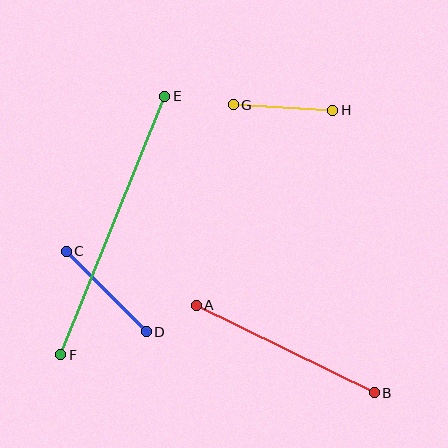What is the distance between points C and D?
The distance is approximately 114 pixels.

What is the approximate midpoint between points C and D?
The midpoint is at approximately (106, 292) pixels.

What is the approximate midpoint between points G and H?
The midpoint is at approximately (283, 108) pixels.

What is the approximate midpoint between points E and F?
The midpoint is at approximately (113, 226) pixels.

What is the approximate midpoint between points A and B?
The midpoint is at approximately (285, 349) pixels.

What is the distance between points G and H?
The distance is approximately 99 pixels.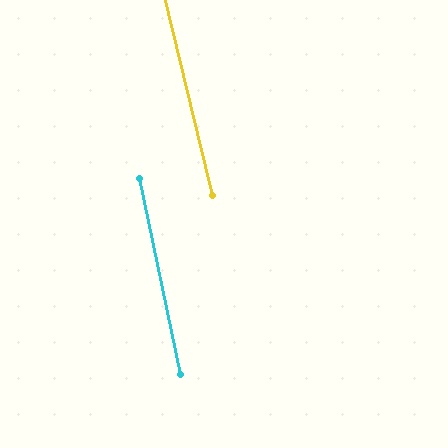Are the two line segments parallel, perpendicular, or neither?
Parallel — their directions differ by only 1.6°.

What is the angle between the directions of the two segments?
Approximately 2 degrees.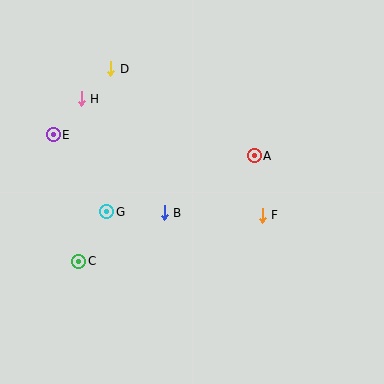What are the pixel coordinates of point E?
Point E is at (53, 135).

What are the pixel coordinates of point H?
Point H is at (81, 99).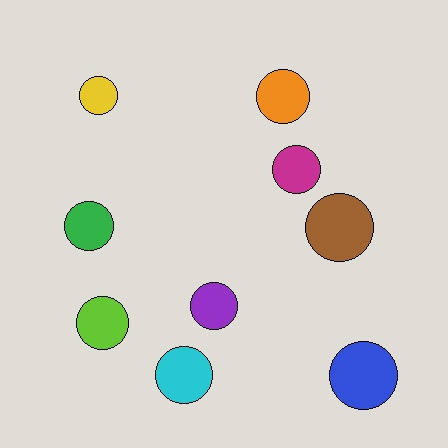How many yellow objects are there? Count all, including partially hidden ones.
There is 1 yellow object.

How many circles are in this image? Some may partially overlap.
There are 9 circles.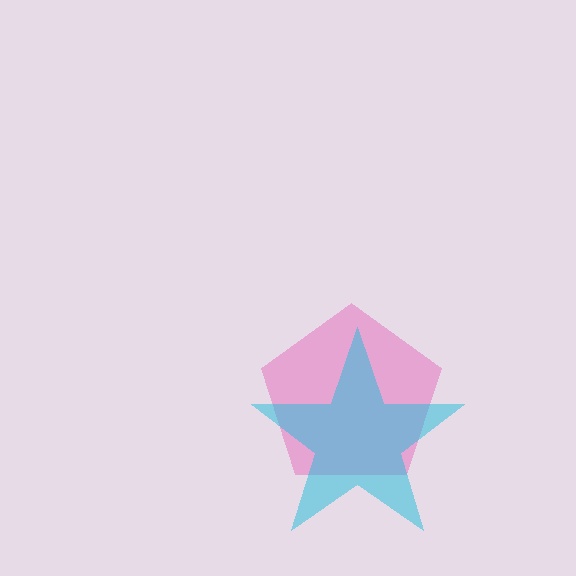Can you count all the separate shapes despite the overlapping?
Yes, there are 2 separate shapes.